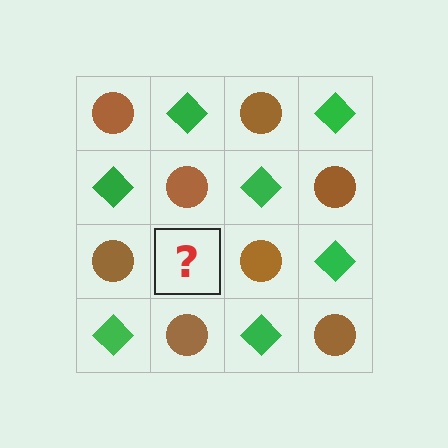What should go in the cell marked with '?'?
The missing cell should contain a green diamond.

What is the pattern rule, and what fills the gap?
The rule is that it alternates brown circle and green diamond in a checkerboard pattern. The gap should be filled with a green diamond.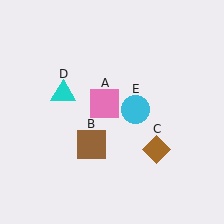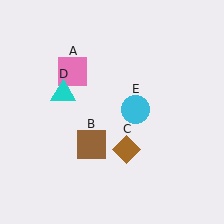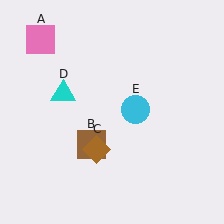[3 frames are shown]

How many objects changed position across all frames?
2 objects changed position: pink square (object A), brown diamond (object C).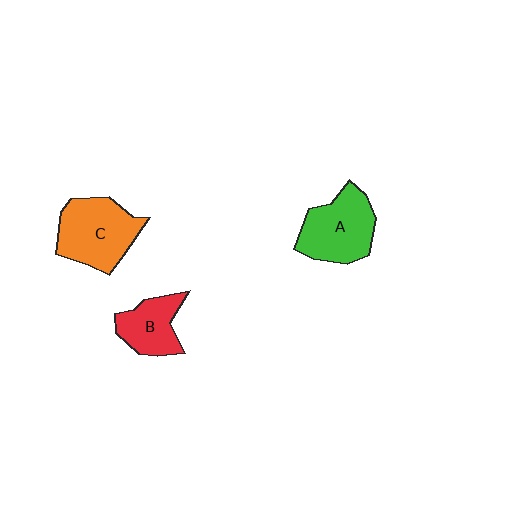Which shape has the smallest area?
Shape B (red).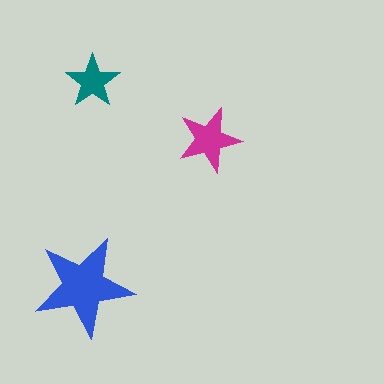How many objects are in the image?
There are 3 objects in the image.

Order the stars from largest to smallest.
the blue one, the magenta one, the teal one.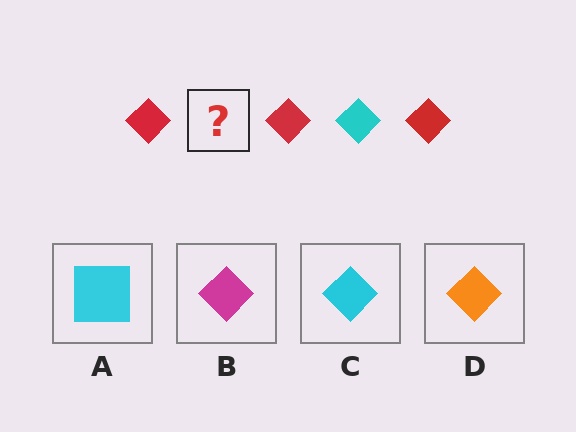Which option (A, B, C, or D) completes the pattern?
C.